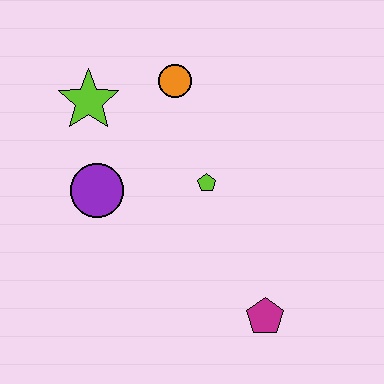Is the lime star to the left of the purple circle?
Yes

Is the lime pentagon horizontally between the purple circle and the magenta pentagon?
Yes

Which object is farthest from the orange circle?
The magenta pentagon is farthest from the orange circle.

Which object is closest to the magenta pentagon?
The lime pentagon is closest to the magenta pentagon.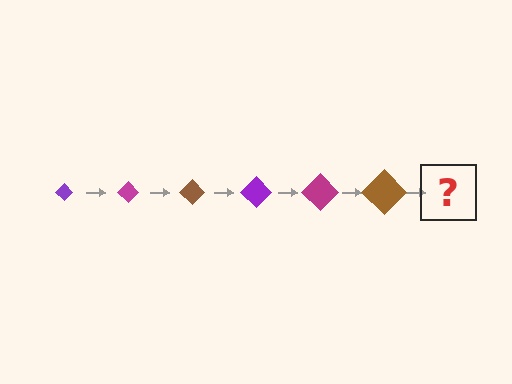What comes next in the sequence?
The next element should be a purple diamond, larger than the previous one.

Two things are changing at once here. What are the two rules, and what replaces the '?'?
The two rules are that the diamond grows larger each step and the color cycles through purple, magenta, and brown. The '?' should be a purple diamond, larger than the previous one.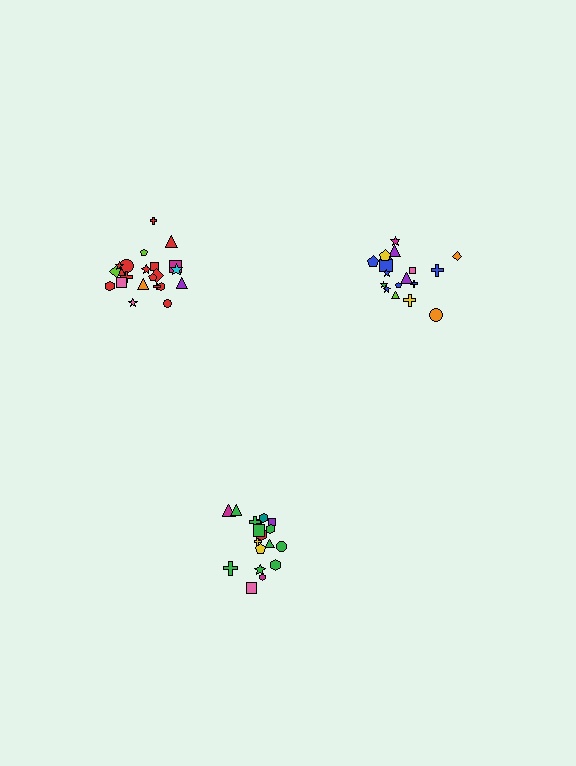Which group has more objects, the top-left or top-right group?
The top-left group.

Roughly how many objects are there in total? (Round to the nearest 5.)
Roughly 60 objects in total.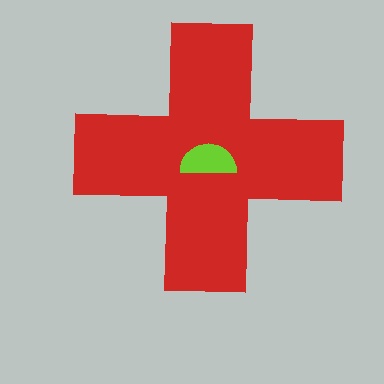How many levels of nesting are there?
2.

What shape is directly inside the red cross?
The lime semicircle.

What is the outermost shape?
The red cross.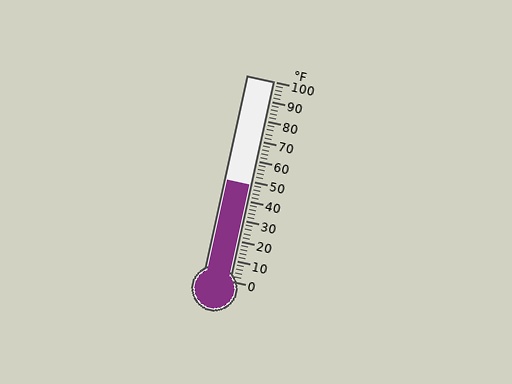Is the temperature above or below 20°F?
The temperature is above 20°F.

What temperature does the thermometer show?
The thermometer shows approximately 48°F.